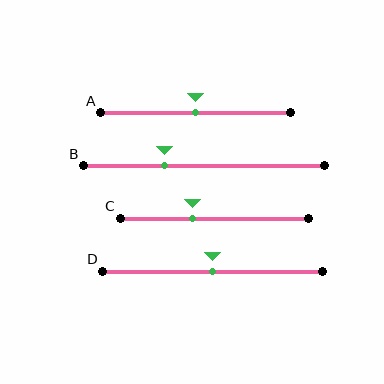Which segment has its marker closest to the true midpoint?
Segment A has its marker closest to the true midpoint.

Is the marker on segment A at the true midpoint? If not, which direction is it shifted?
Yes, the marker on segment A is at the true midpoint.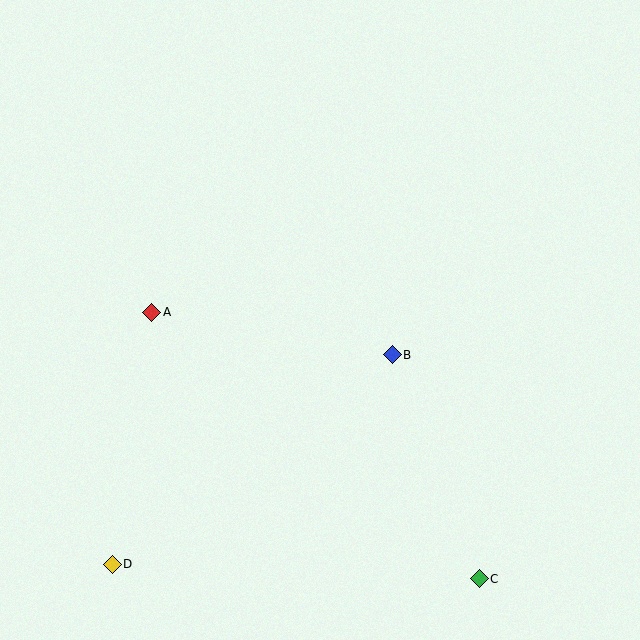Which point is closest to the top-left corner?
Point A is closest to the top-left corner.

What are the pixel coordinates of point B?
Point B is at (392, 355).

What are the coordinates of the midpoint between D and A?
The midpoint between D and A is at (132, 438).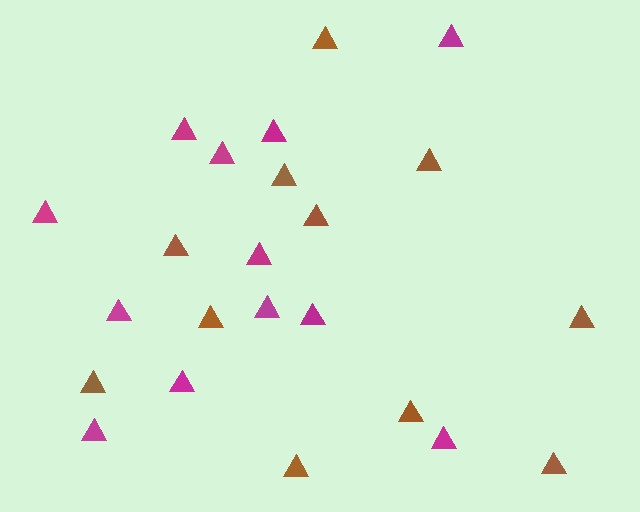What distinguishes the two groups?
There are 2 groups: one group of magenta triangles (12) and one group of brown triangles (11).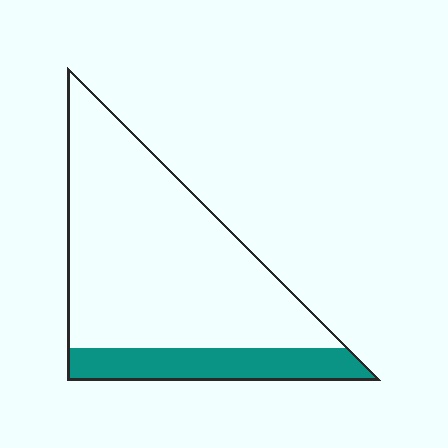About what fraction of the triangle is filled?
About one fifth (1/5).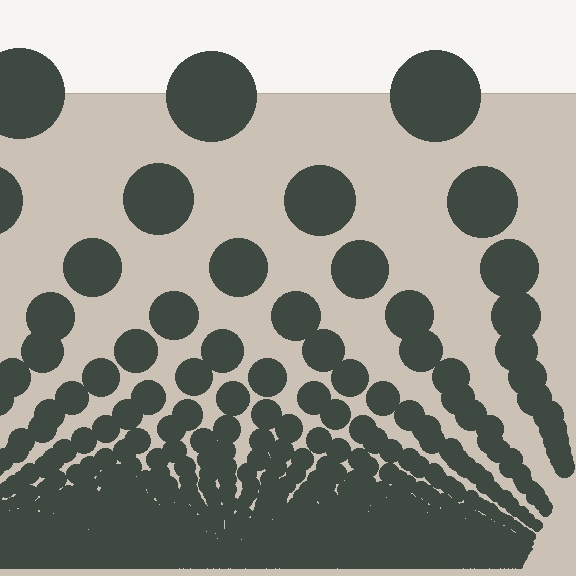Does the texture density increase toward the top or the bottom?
Density increases toward the bottom.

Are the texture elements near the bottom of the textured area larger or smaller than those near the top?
Smaller. The gradient is inverted — elements near the bottom are smaller and denser.